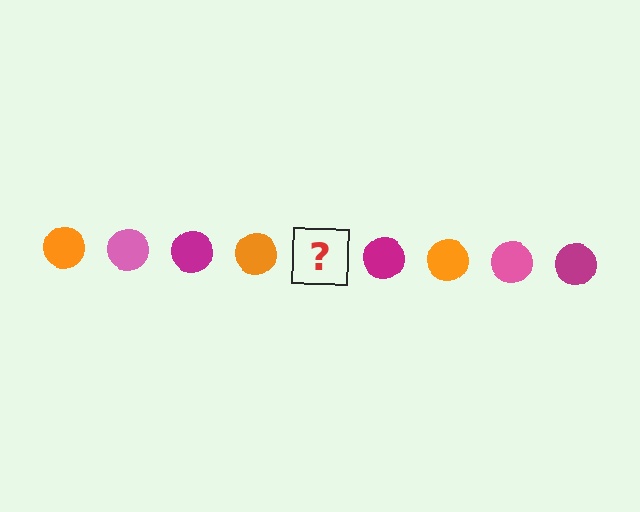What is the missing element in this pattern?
The missing element is a pink circle.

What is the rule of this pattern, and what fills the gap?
The rule is that the pattern cycles through orange, pink, magenta circles. The gap should be filled with a pink circle.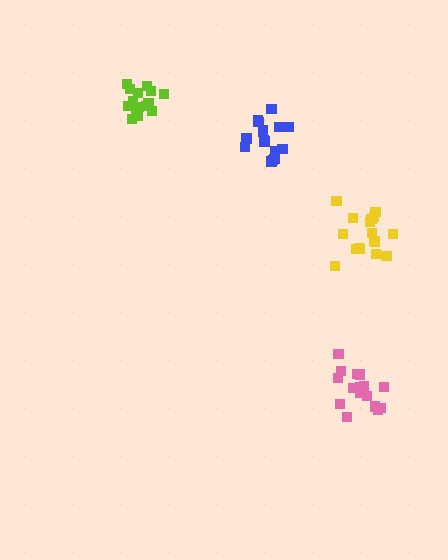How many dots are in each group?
Group 1: 16 dots, Group 2: 16 dots, Group 3: 17 dots, Group 4: 17 dots (66 total).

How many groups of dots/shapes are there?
There are 4 groups.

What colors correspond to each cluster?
The clusters are colored: blue, lime, pink, yellow.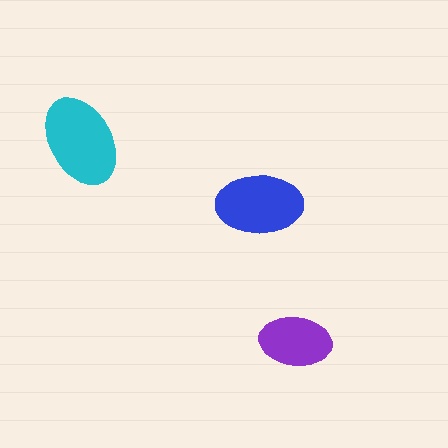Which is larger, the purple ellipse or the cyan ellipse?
The cyan one.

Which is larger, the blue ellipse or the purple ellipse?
The blue one.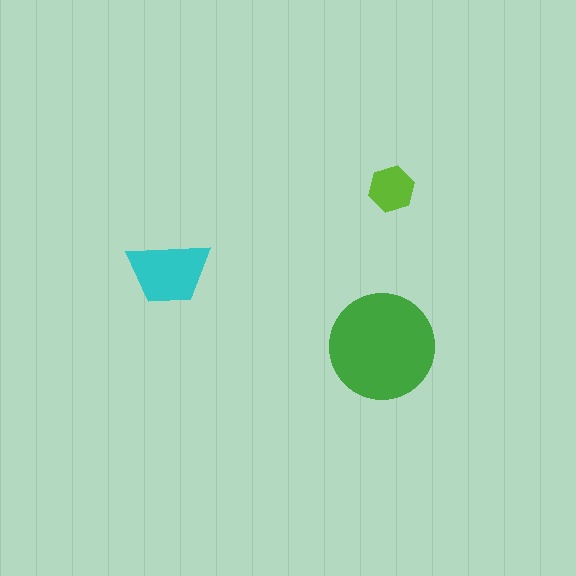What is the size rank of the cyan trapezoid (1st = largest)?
2nd.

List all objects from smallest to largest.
The lime hexagon, the cyan trapezoid, the green circle.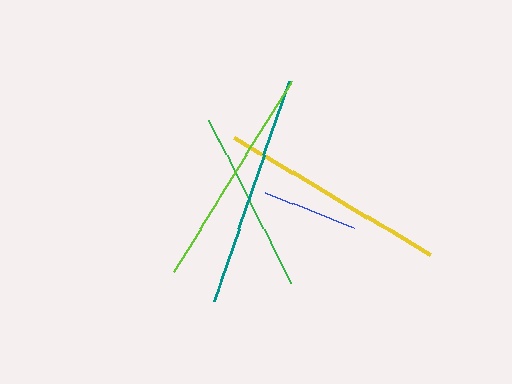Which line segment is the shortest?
The blue line is the shortest at approximately 95 pixels.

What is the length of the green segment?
The green segment is approximately 182 pixels long.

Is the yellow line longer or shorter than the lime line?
The yellow line is longer than the lime line.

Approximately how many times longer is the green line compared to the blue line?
The green line is approximately 1.9 times the length of the blue line.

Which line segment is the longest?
The teal line is the longest at approximately 232 pixels.